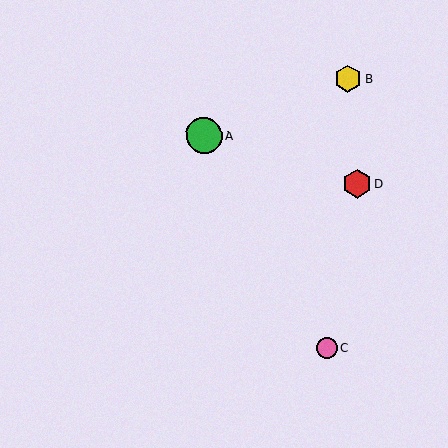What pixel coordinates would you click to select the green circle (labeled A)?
Click at (204, 136) to select the green circle A.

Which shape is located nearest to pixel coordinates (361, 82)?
The yellow hexagon (labeled B) at (348, 79) is nearest to that location.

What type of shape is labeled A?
Shape A is a green circle.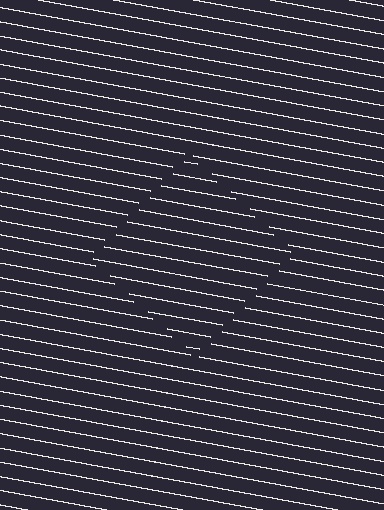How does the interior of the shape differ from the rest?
The interior of the shape contains the same grating, shifted by half a period — the contour is defined by the phase discontinuity where line-ends from the inner and outer gratings abut.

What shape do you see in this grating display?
An illusory square. The interior of the shape contains the same grating, shifted by half a period — the contour is defined by the phase discontinuity where line-ends from the inner and outer gratings abut.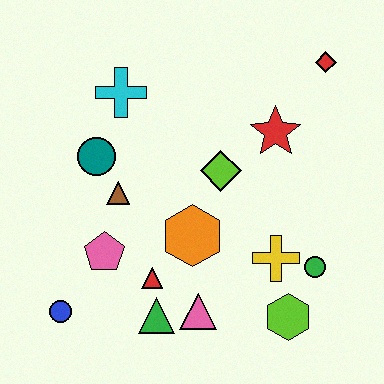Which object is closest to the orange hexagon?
The red triangle is closest to the orange hexagon.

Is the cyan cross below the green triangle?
No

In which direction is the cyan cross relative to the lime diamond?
The cyan cross is to the left of the lime diamond.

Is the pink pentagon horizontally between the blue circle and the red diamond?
Yes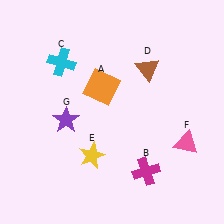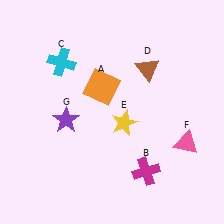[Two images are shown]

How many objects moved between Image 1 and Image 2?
1 object moved between the two images.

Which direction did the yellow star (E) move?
The yellow star (E) moved up.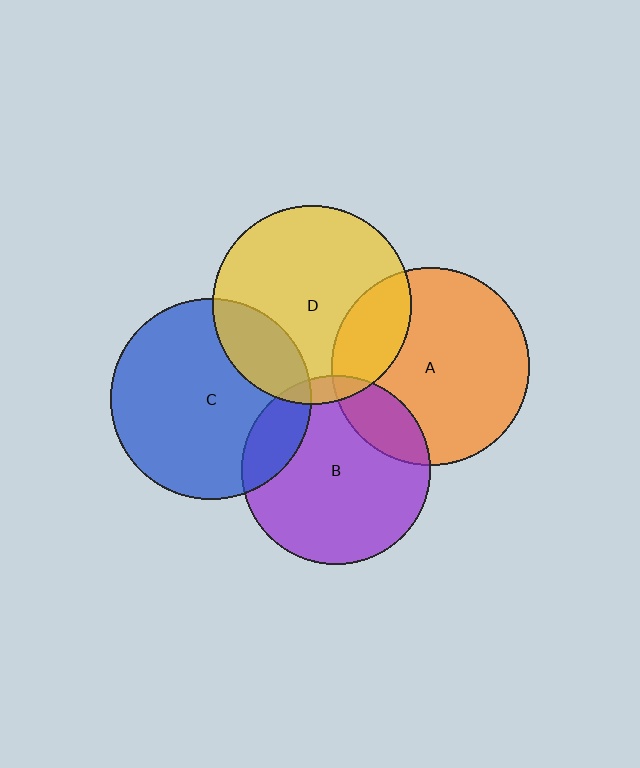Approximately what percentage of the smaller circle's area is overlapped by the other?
Approximately 20%.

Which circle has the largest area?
Circle C (blue).